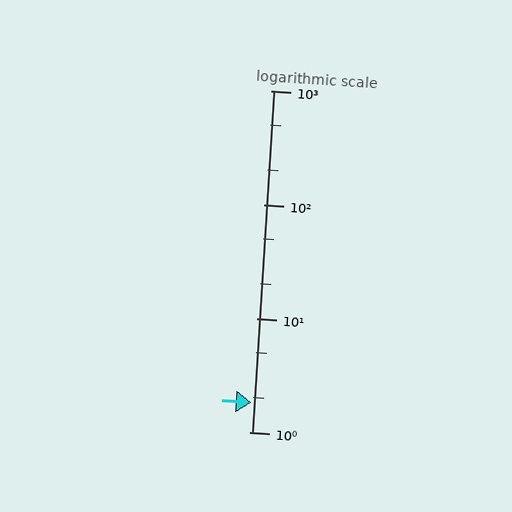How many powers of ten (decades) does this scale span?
The scale spans 3 decades, from 1 to 1000.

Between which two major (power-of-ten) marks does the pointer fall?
The pointer is between 1 and 10.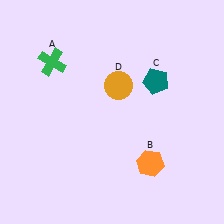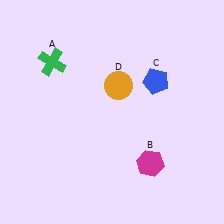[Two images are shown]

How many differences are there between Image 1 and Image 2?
There are 2 differences between the two images.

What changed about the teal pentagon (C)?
In Image 1, C is teal. In Image 2, it changed to blue.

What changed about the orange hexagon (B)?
In Image 1, B is orange. In Image 2, it changed to magenta.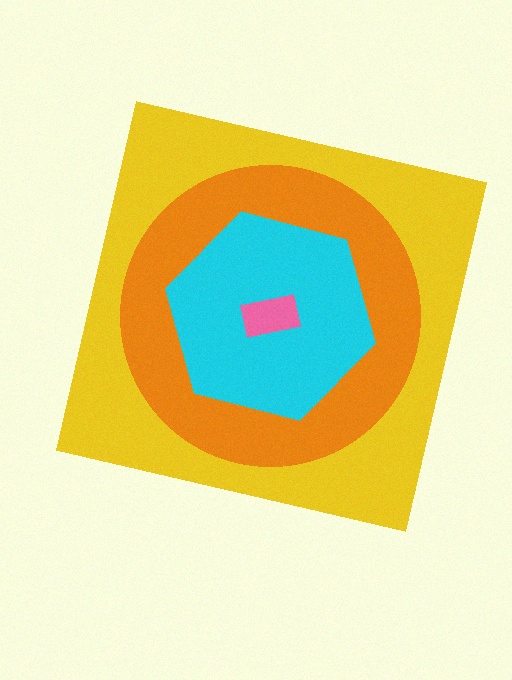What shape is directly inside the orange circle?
The cyan hexagon.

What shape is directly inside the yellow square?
The orange circle.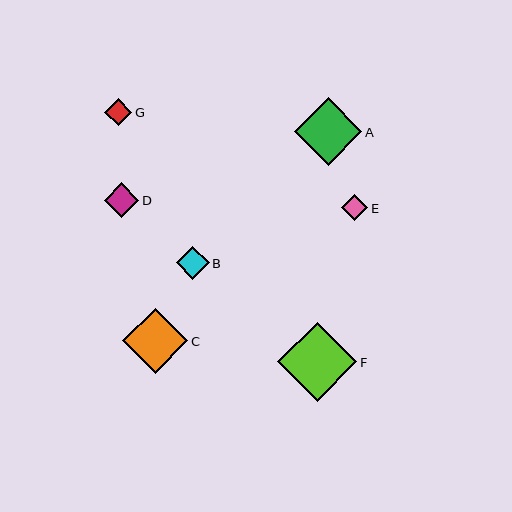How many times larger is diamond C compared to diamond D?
Diamond C is approximately 1.9 times the size of diamond D.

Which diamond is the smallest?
Diamond E is the smallest with a size of approximately 26 pixels.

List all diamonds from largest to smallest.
From largest to smallest: F, A, C, D, B, G, E.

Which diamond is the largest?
Diamond F is the largest with a size of approximately 79 pixels.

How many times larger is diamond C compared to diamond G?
Diamond C is approximately 2.4 times the size of diamond G.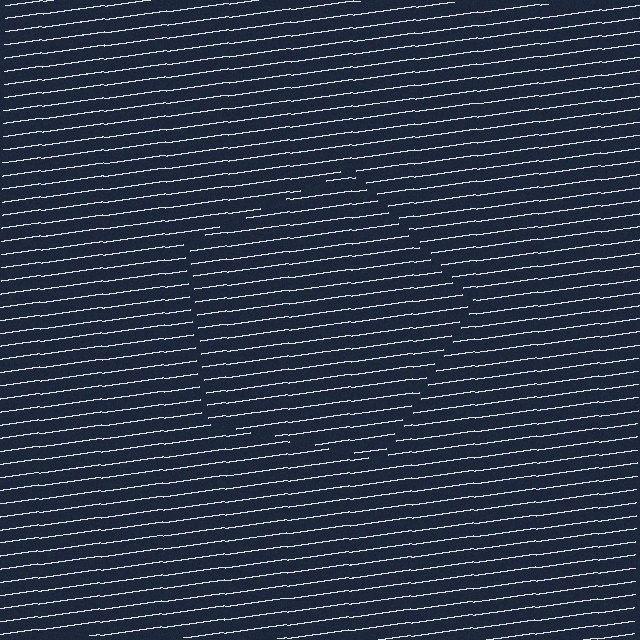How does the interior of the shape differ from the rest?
The interior of the shape contains the same grating, shifted by half a period — the contour is defined by the phase discontinuity where line-ends from the inner and outer gratings abut.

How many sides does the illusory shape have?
5 sides — the line-ends trace a pentagon.